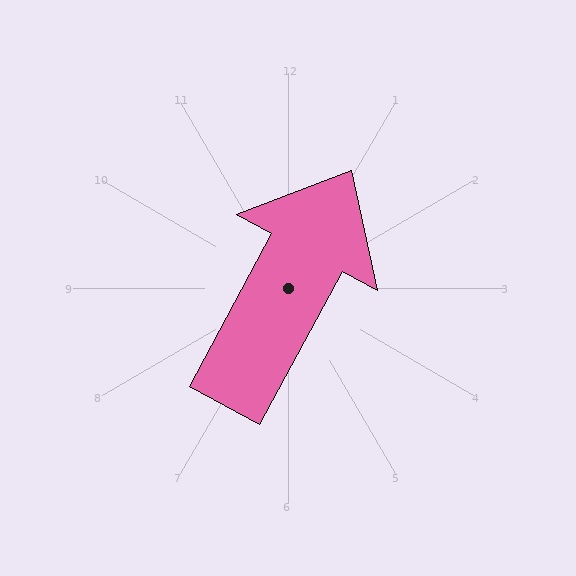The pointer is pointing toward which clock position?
Roughly 1 o'clock.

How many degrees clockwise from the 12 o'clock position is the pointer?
Approximately 28 degrees.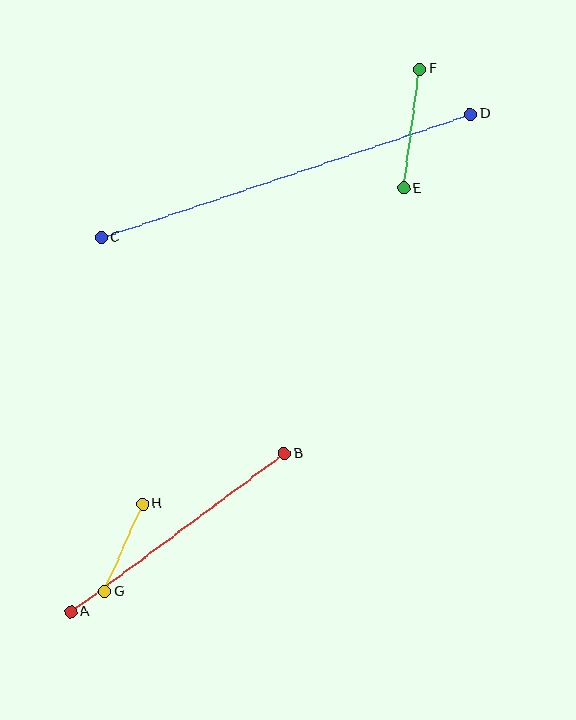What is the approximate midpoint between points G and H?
The midpoint is at approximately (123, 548) pixels.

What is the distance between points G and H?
The distance is approximately 96 pixels.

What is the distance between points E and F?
The distance is approximately 120 pixels.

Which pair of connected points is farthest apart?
Points C and D are farthest apart.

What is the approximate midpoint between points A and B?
The midpoint is at approximately (177, 533) pixels.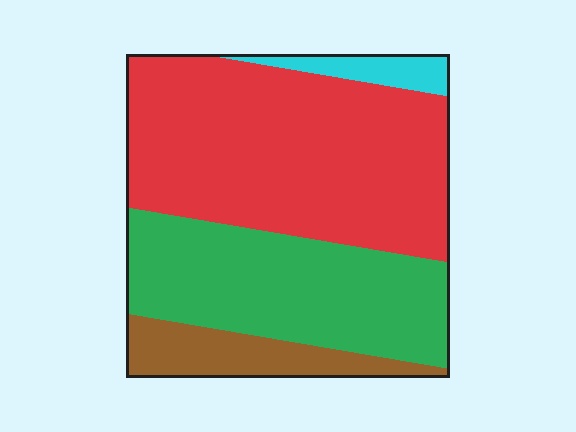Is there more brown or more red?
Red.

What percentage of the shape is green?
Green takes up about one third (1/3) of the shape.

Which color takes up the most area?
Red, at roughly 50%.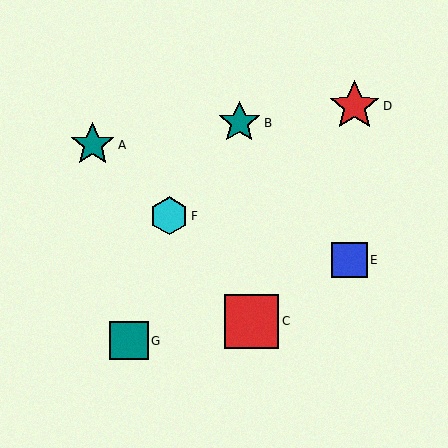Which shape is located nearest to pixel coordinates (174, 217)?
The cyan hexagon (labeled F) at (169, 216) is nearest to that location.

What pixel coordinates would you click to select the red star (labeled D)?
Click at (354, 106) to select the red star D.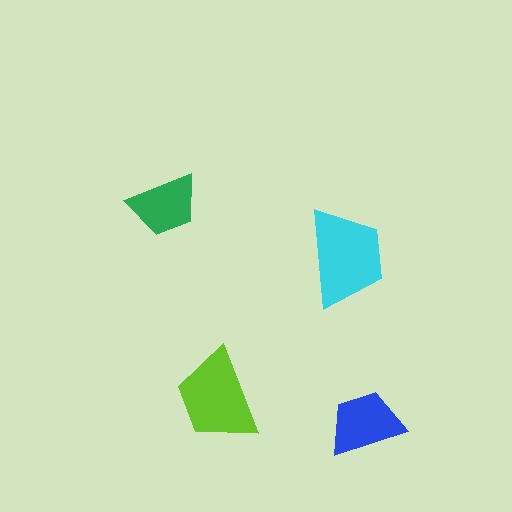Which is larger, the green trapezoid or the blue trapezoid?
The blue one.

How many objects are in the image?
There are 4 objects in the image.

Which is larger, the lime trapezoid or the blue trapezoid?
The lime one.